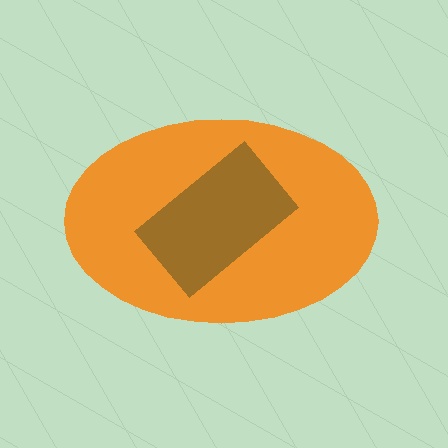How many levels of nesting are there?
2.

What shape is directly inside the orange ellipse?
The brown rectangle.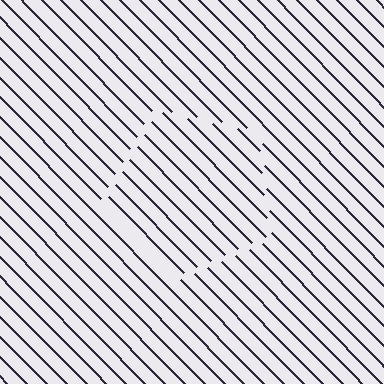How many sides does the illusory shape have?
5 sides — the line-ends trace a pentagon.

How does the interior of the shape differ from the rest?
The interior of the shape contains the same grating, shifted by half a period — the contour is defined by the phase discontinuity where line-ends from the inner and outer gratings abut.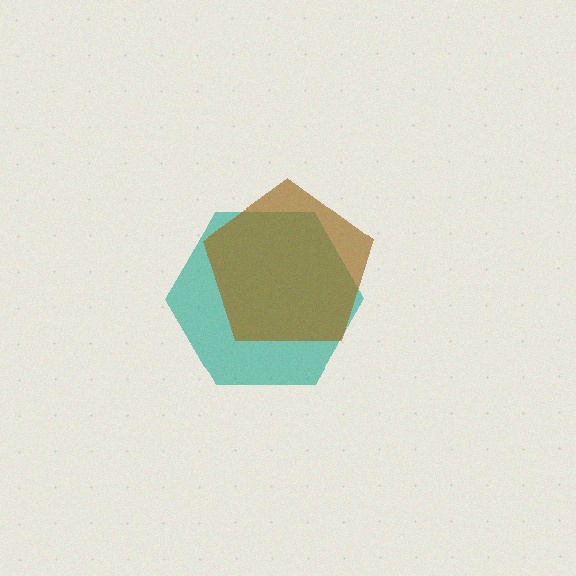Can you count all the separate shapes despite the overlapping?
Yes, there are 2 separate shapes.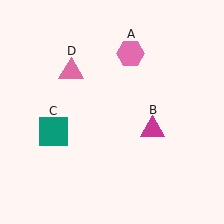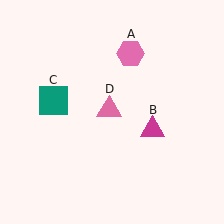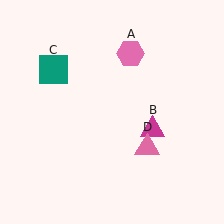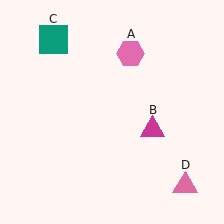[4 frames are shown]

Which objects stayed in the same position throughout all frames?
Pink hexagon (object A) and magenta triangle (object B) remained stationary.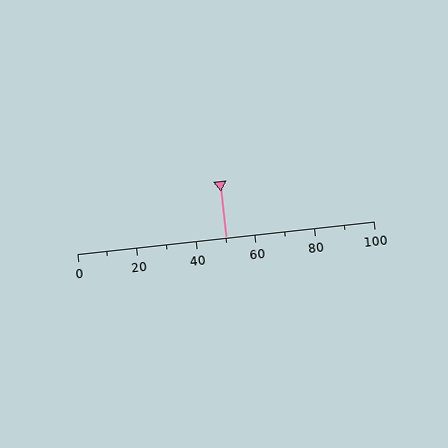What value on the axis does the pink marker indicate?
The marker indicates approximately 50.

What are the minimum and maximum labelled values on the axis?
The axis runs from 0 to 100.